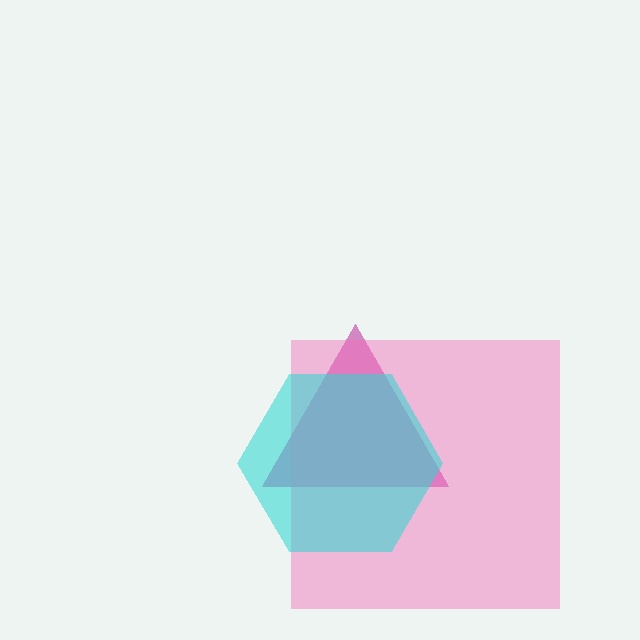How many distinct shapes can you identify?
There are 3 distinct shapes: a magenta triangle, a pink square, a cyan hexagon.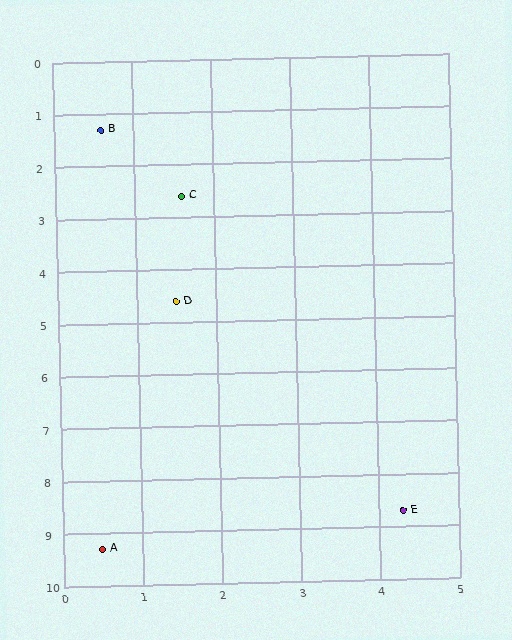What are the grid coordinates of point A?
Point A is at approximately (0.5, 9.3).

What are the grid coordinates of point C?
Point C is at approximately (1.6, 2.6).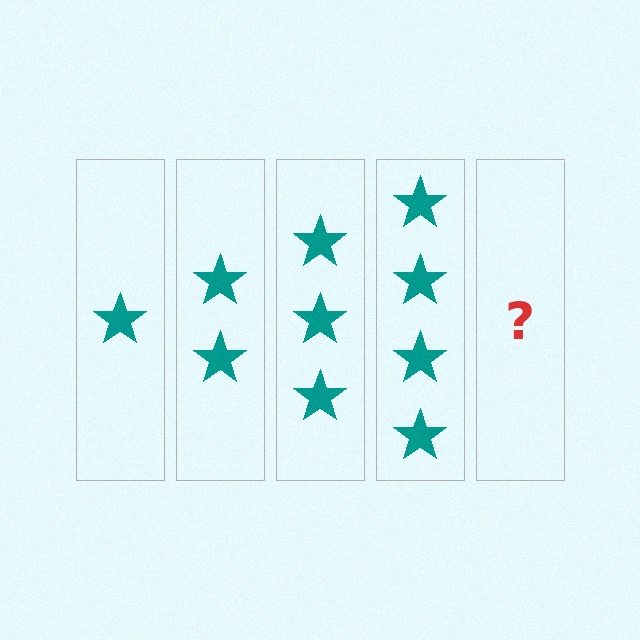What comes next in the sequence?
The next element should be 5 stars.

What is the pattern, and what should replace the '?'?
The pattern is that each step adds one more star. The '?' should be 5 stars.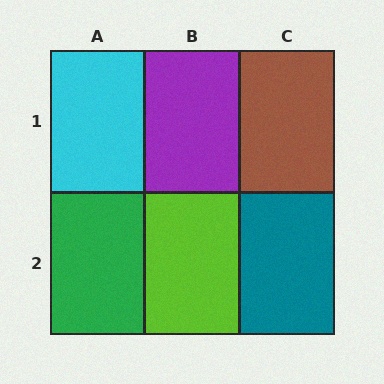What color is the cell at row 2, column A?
Green.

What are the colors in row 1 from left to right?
Cyan, purple, brown.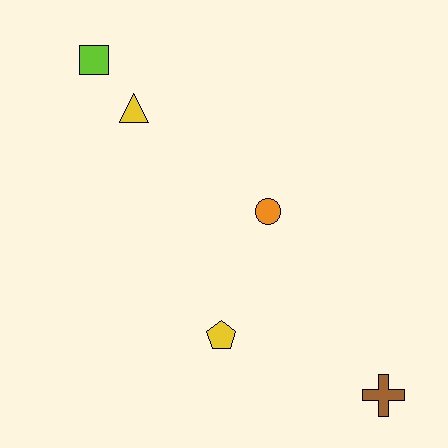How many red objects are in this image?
There are no red objects.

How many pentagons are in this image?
There is 1 pentagon.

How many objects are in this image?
There are 5 objects.